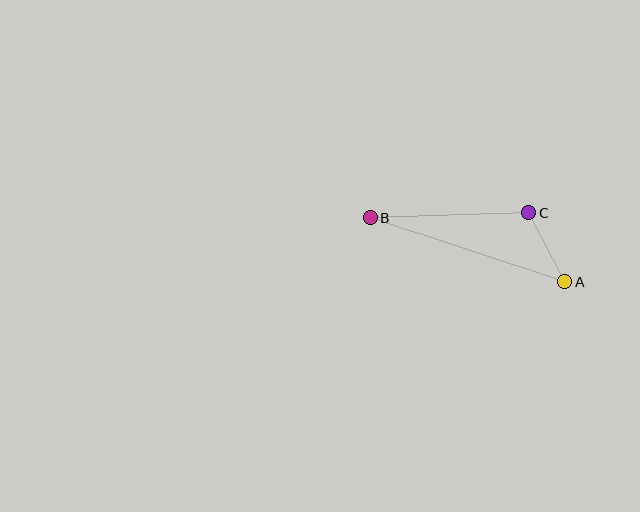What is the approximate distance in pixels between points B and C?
The distance between B and C is approximately 159 pixels.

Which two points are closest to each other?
Points A and C are closest to each other.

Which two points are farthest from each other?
Points A and B are farthest from each other.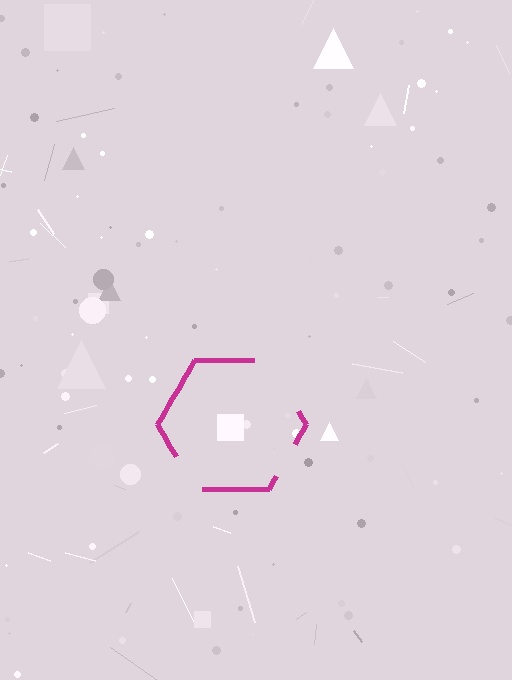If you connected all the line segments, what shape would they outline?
They would outline a hexagon.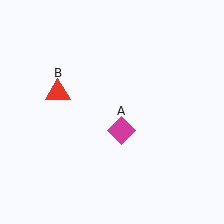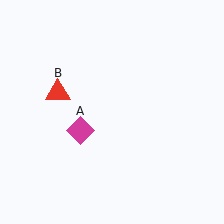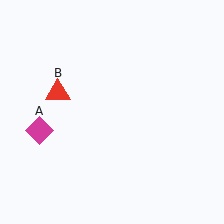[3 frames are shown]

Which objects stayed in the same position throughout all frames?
Red triangle (object B) remained stationary.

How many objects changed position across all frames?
1 object changed position: magenta diamond (object A).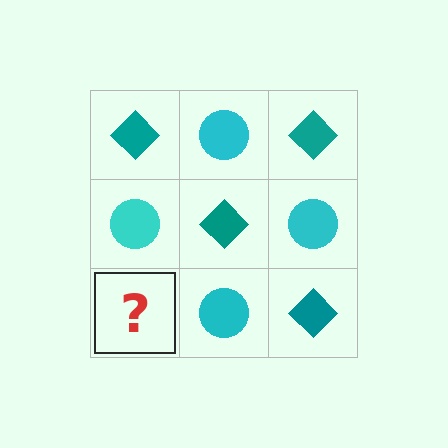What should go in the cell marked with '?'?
The missing cell should contain a teal diamond.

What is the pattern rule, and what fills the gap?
The rule is that it alternates teal diamond and cyan circle in a checkerboard pattern. The gap should be filled with a teal diamond.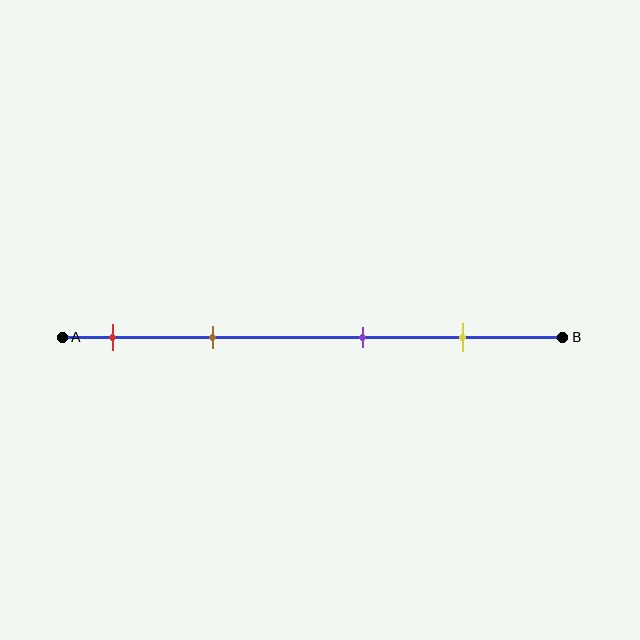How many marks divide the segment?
There are 4 marks dividing the segment.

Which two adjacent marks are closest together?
The red and brown marks are the closest adjacent pair.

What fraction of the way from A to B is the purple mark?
The purple mark is approximately 60% (0.6) of the way from A to B.